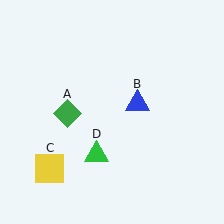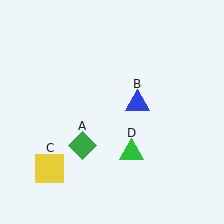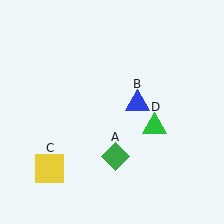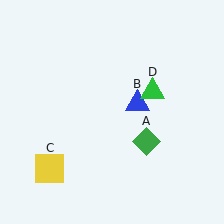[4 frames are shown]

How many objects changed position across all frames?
2 objects changed position: green diamond (object A), green triangle (object D).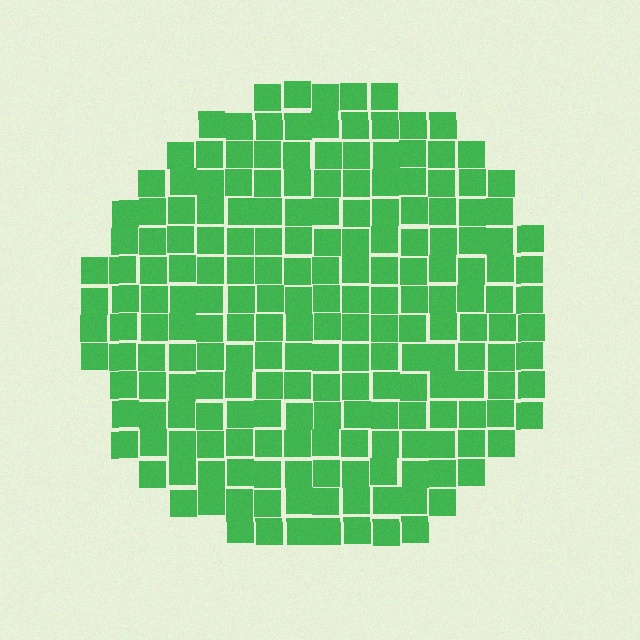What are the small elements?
The small elements are squares.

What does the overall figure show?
The overall figure shows a circle.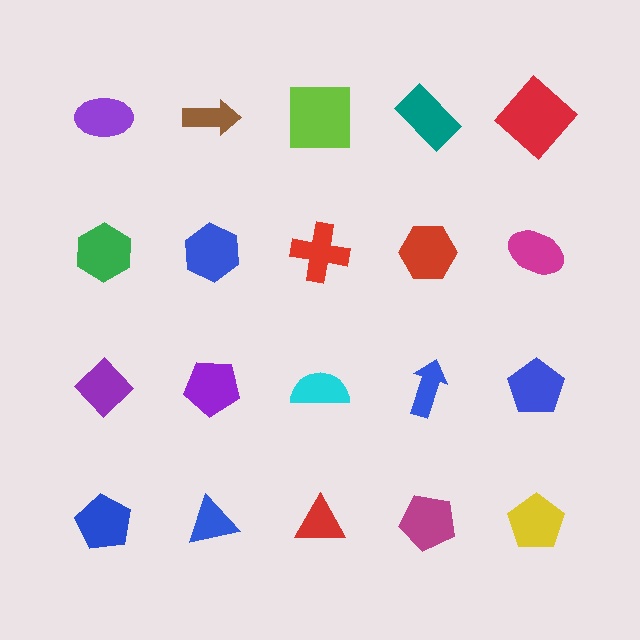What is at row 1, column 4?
A teal rectangle.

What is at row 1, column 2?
A brown arrow.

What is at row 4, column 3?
A red triangle.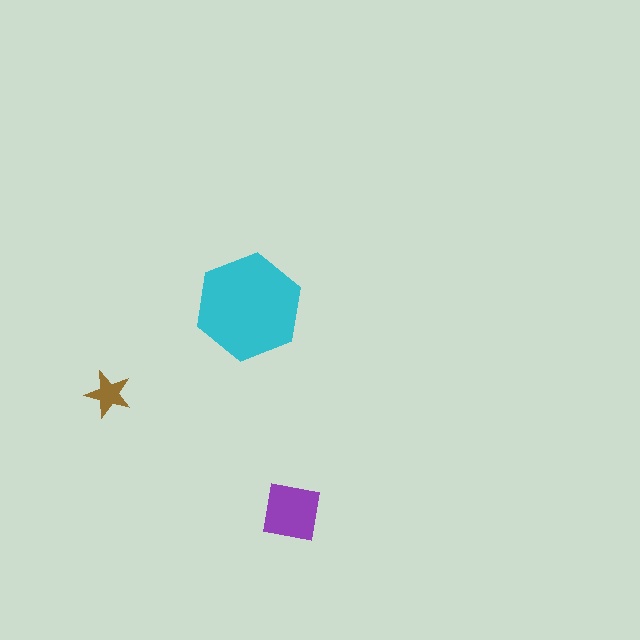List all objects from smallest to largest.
The brown star, the purple square, the cyan hexagon.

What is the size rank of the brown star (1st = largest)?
3rd.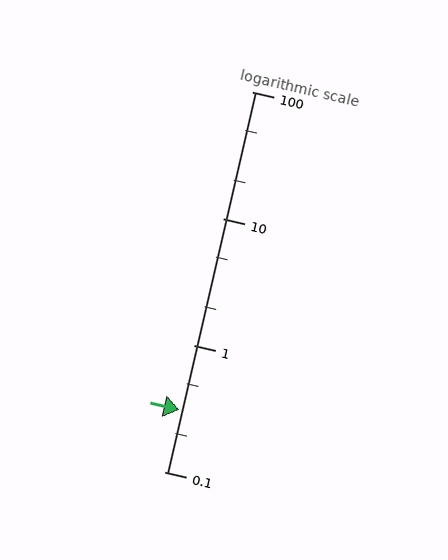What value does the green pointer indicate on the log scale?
The pointer indicates approximately 0.31.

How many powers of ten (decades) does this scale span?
The scale spans 3 decades, from 0.1 to 100.